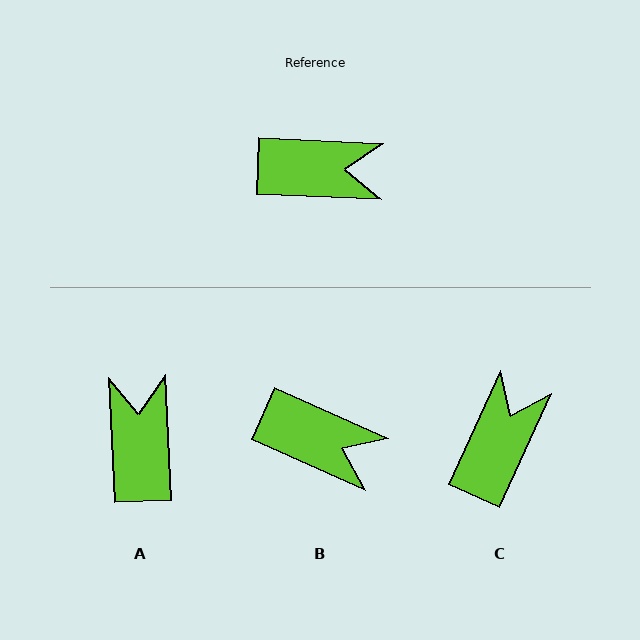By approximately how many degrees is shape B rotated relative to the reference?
Approximately 21 degrees clockwise.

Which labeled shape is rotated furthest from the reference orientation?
A, about 96 degrees away.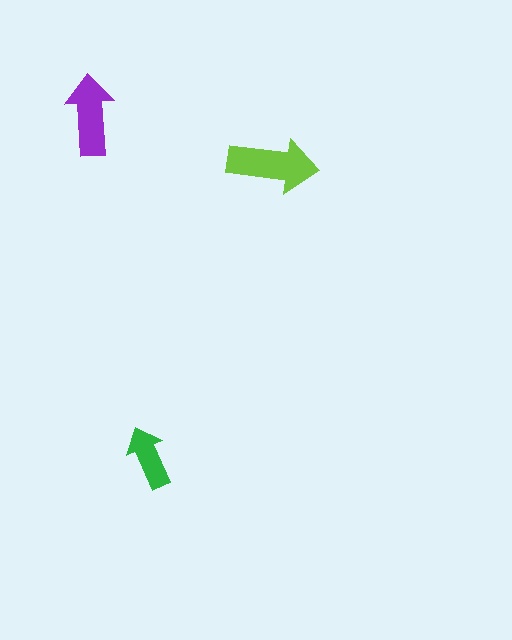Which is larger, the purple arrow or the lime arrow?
The lime one.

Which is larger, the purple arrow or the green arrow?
The purple one.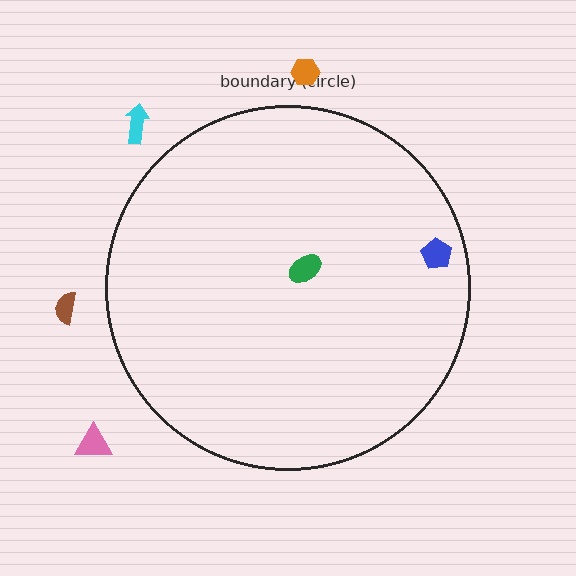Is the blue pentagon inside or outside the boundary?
Inside.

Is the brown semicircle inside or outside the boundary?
Outside.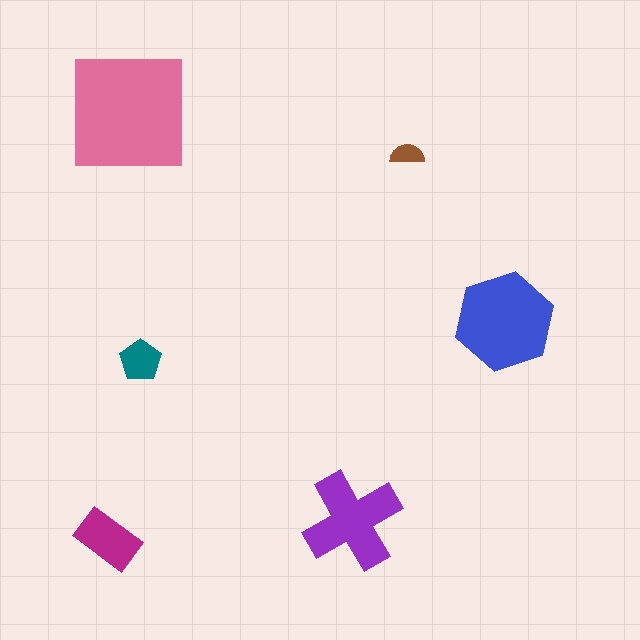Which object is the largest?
The pink square.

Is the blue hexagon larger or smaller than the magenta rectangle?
Larger.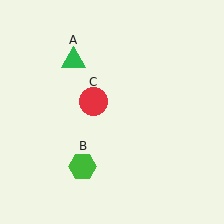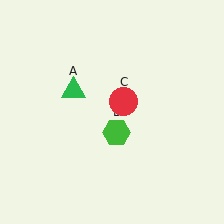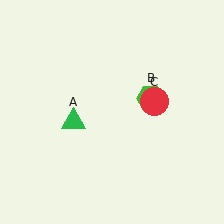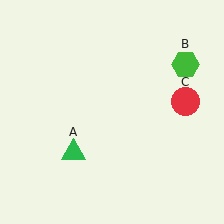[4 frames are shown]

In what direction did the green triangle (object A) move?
The green triangle (object A) moved down.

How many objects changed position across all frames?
3 objects changed position: green triangle (object A), green hexagon (object B), red circle (object C).